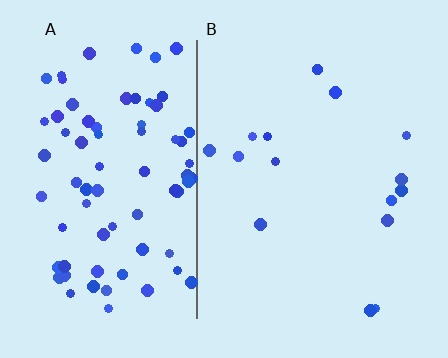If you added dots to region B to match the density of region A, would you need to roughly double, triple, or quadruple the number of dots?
Approximately quadruple.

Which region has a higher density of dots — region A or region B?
A (the left).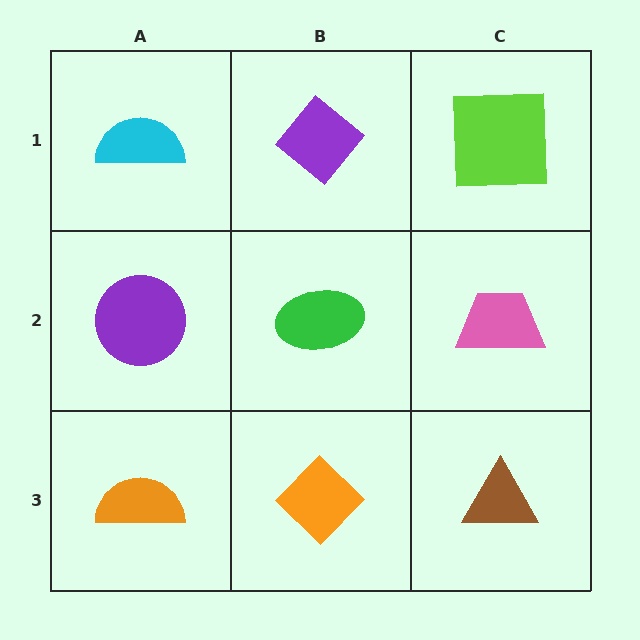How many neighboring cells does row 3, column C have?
2.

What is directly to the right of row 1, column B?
A lime square.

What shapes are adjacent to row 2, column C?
A lime square (row 1, column C), a brown triangle (row 3, column C), a green ellipse (row 2, column B).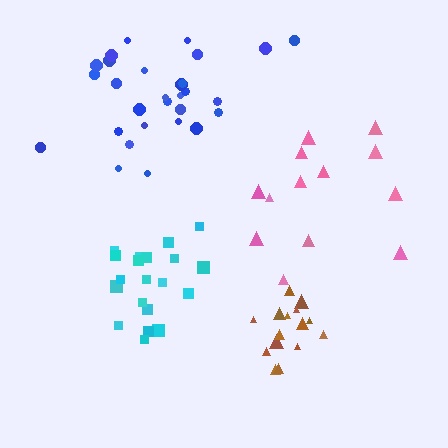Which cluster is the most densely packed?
Brown.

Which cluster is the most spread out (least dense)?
Pink.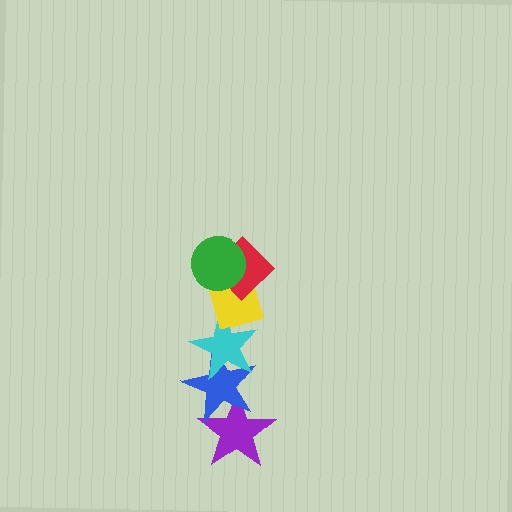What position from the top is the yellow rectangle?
The yellow rectangle is 3rd from the top.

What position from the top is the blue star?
The blue star is 5th from the top.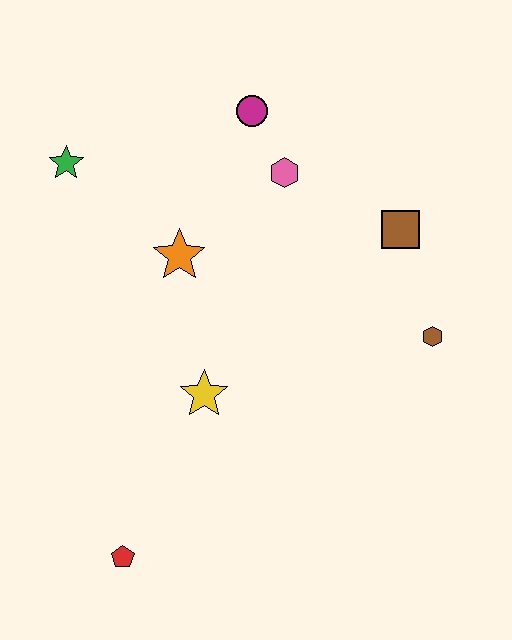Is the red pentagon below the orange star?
Yes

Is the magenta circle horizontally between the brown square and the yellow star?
Yes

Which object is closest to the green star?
The orange star is closest to the green star.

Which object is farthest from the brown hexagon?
The green star is farthest from the brown hexagon.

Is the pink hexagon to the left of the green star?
No